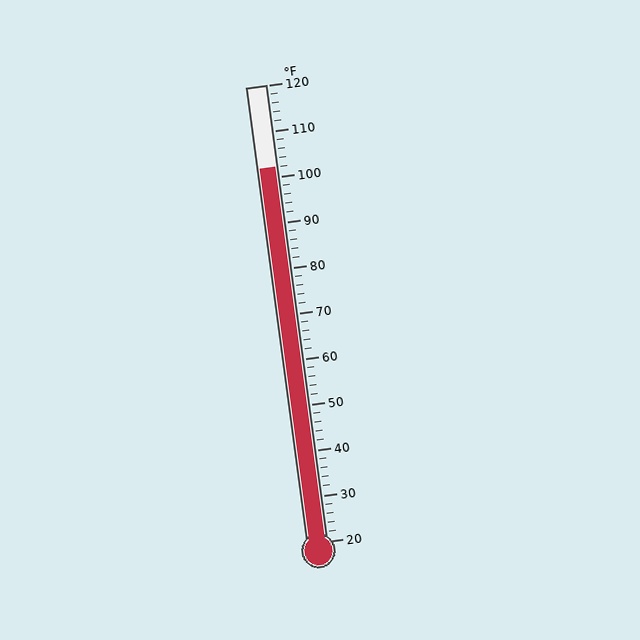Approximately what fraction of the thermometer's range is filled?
The thermometer is filled to approximately 80% of its range.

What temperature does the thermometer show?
The thermometer shows approximately 102°F.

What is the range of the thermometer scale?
The thermometer scale ranges from 20°F to 120°F.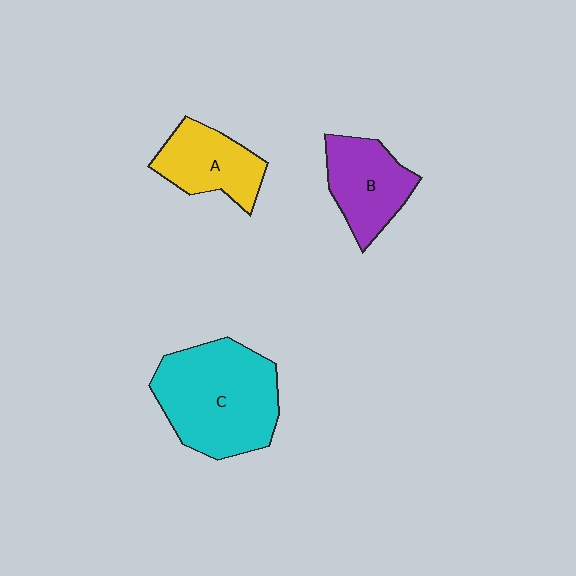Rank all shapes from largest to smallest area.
From largest to smallest: C (cyan), B (purple), A (yellow).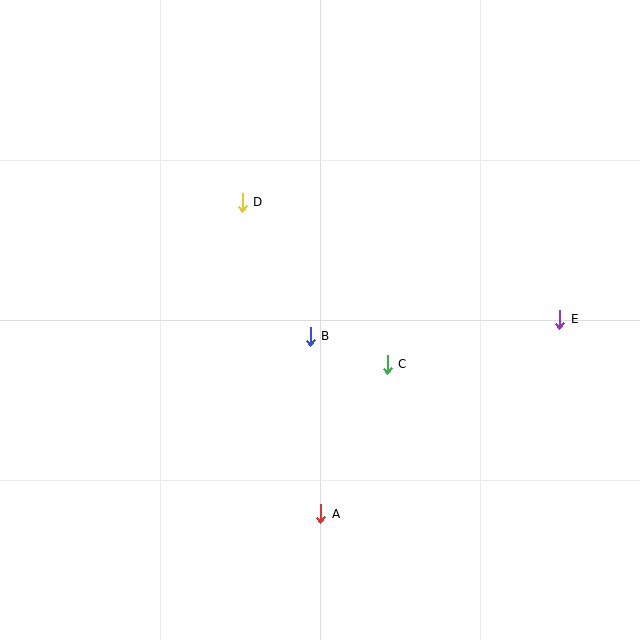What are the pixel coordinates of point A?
Point A is at (321, 514).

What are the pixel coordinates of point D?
Point D is at (242, 202).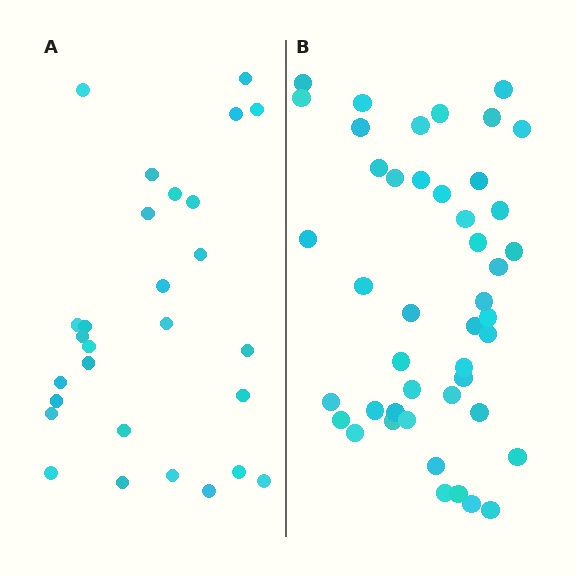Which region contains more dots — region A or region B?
Region B (the right region) has more dots.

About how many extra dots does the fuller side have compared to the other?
Region B has approximately 15 more dots than region A.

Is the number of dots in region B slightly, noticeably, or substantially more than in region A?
Region B has substantially more. The ratio is roughly 1.6 to 1.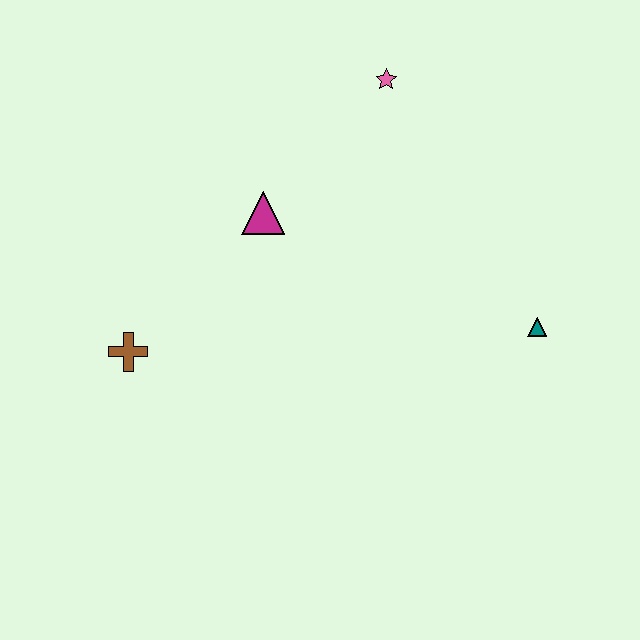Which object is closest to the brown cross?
The magenta triangle is closest to the brown cross.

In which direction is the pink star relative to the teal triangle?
The pink star is above the teal triangle.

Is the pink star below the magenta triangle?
No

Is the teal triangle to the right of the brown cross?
Yes